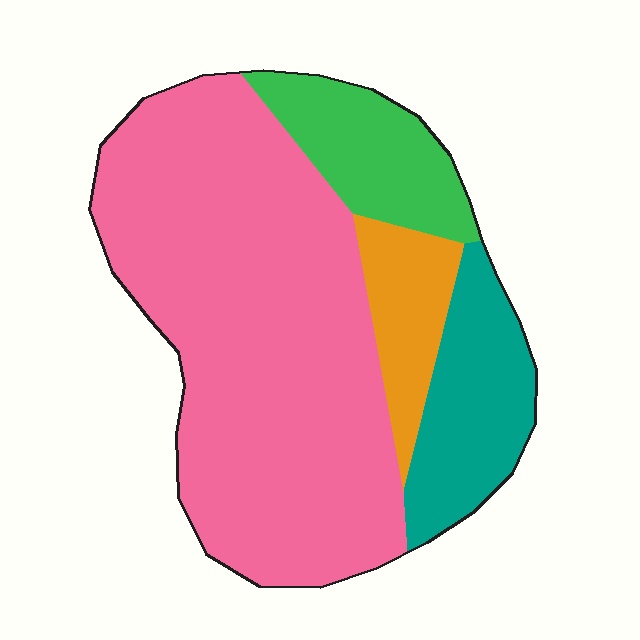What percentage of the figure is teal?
Teal covers around 15% of the figure.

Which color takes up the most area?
Pink, at roughly 65%.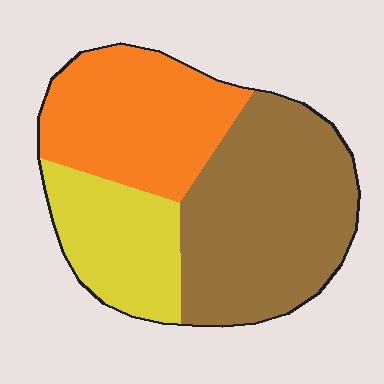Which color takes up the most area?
Brown, at roughly 45%.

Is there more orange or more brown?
Brown.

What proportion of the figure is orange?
Orange covers about 30% of the figure.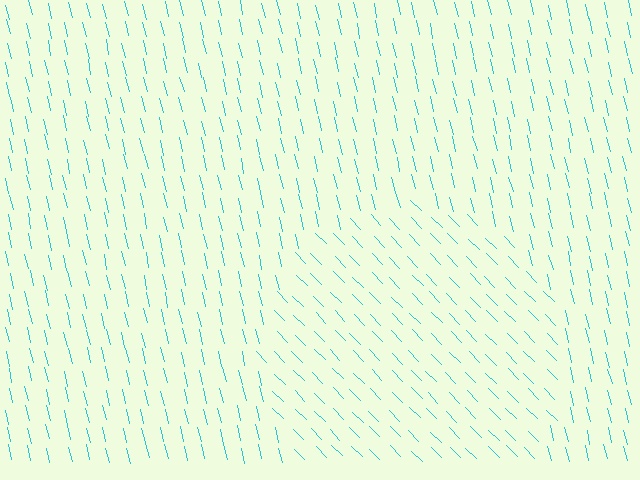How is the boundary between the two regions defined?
The boundary is defined purely by a change in line orientation (approximately 31 degrees difference). All lines are the same color and thickness.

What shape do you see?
I see a circle.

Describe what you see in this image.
The image is filled with small cyan line segments. A circle region in the image has lines oriented differently from the surrounding lines, creating a visible texture boundary.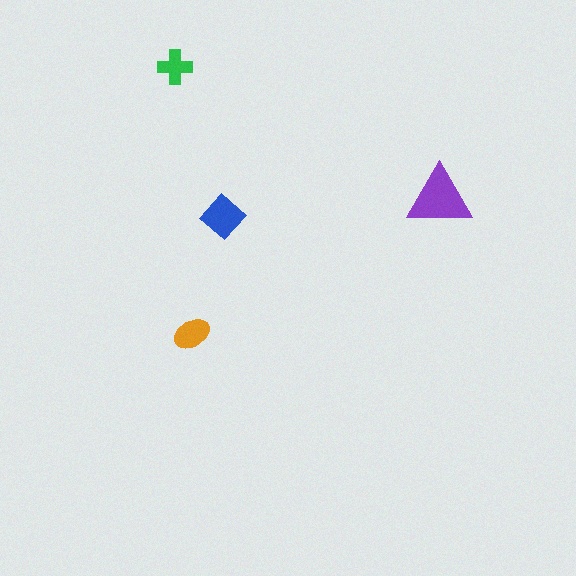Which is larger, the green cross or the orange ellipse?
The orange ellipse.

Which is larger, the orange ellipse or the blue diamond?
The blue diamond.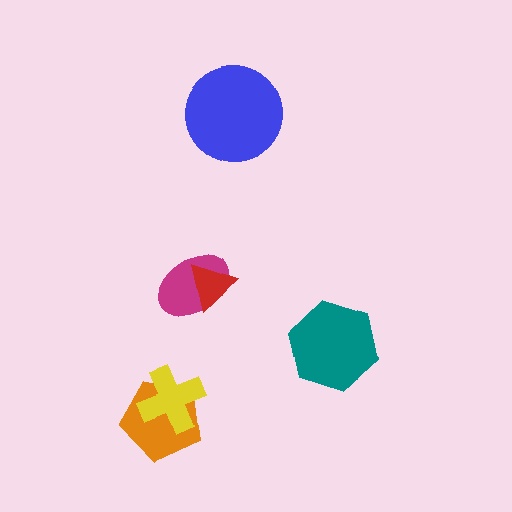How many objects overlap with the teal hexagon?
0 objects overlap with the teal hexagon.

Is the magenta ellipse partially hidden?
Yes, it is partially covered by another shape.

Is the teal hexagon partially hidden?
No, no other shape covers it.